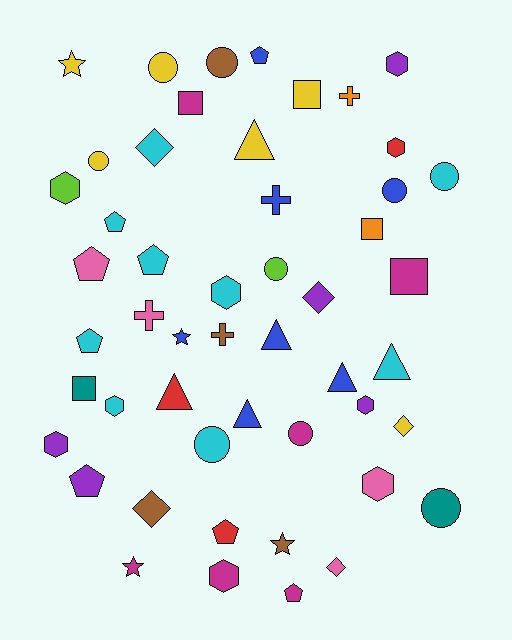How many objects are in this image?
There are 50 objects.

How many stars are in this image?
There are 4 stars.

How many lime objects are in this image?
There are 2 lime objects.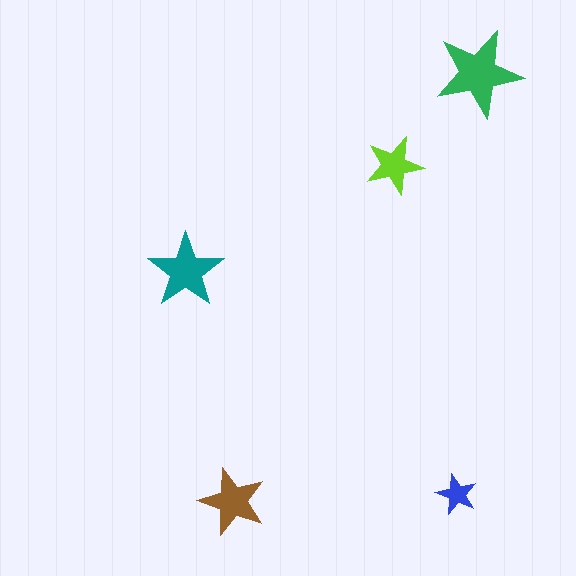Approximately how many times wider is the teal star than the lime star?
About 1.5 times wider.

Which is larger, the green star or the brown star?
The green one.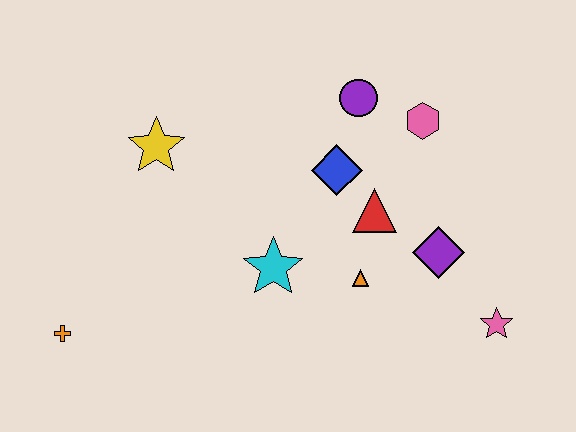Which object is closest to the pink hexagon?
The purple circle is closest to the pink hexagon.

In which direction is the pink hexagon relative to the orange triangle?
The pink hexagon is above the orange triangle.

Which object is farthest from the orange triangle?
The orange cross is farthest from the orange triangle.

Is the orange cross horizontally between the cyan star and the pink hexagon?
No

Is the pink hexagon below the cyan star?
No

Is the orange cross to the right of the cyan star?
No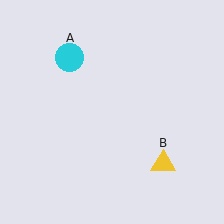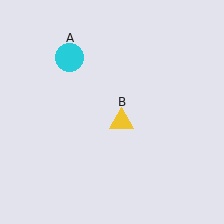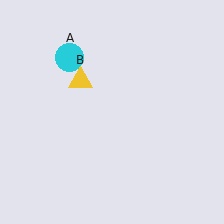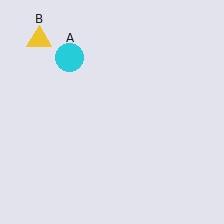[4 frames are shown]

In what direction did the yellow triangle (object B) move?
The yellow triangle (object B) moved up and to the left.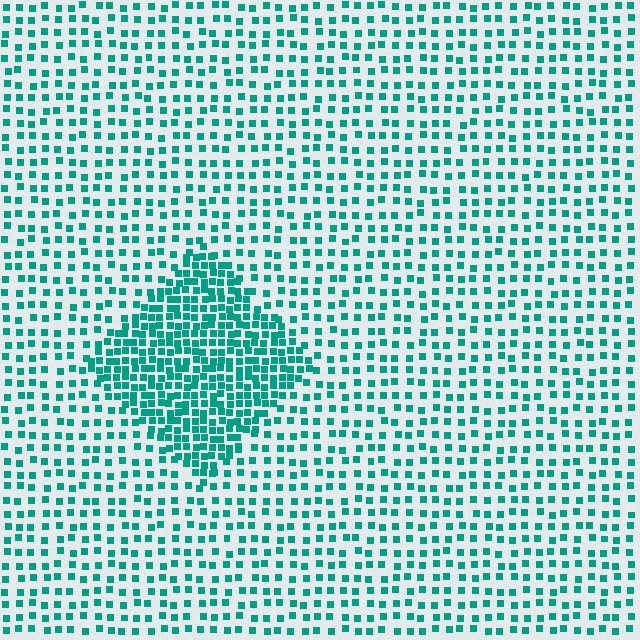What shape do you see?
I see a diamond.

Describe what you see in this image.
The image contains small teal elements arranged at two different densities. A diamond-shaped region is visible where the elements are more densely packed than the surrounding area.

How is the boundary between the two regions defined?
The boundary is defined by a change in element density (approximately 2.2x ratio). All elements are the same color, size, and shape.